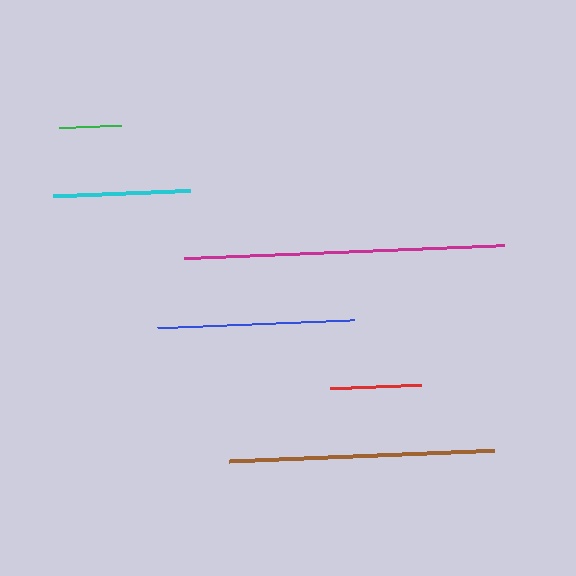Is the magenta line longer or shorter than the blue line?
The magenta line is longer than the blue line.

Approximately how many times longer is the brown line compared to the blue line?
The brown line is approximately 1.3 times the length of the blue line.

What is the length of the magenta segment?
The magenta segment is approximately 322 pixels long.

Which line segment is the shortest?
The green line is the shortest at approximately 62 pixels.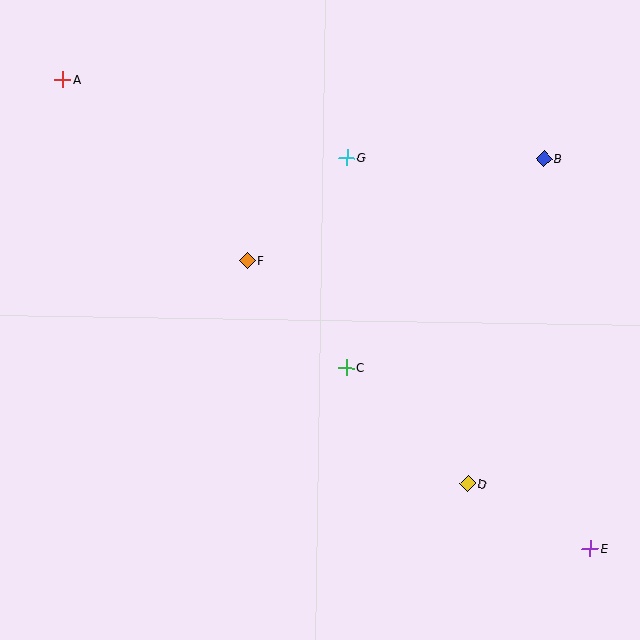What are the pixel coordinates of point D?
Point D is at (468, 484).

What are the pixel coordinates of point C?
Point C is at (347, 368).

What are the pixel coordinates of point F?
Point F is at (247, 261).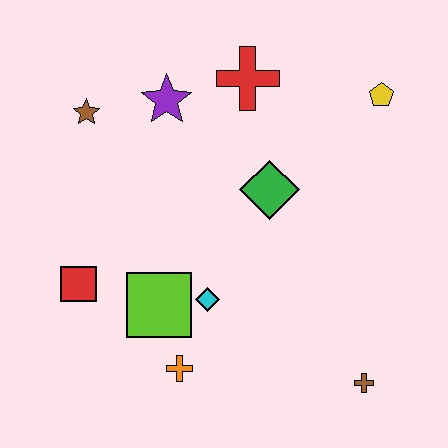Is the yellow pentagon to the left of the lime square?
No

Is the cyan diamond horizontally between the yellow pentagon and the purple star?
Yes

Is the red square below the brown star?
Yes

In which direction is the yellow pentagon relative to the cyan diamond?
The yellow pentagon is above the cyan diamond.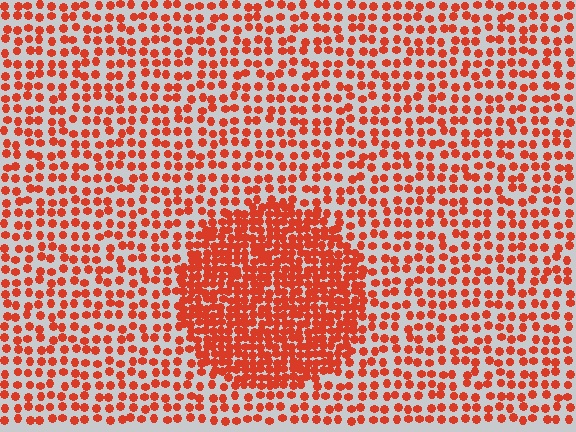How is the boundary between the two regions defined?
The boundary is defined by a change in element density (approximately 2.2x ratio). All elements are the same color, size, and shape.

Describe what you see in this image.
The image contains small red elements arranged at two different densities. A circle-shaped region is visible where the elements are more densely packed than the surrounding area.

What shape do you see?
I see a circle.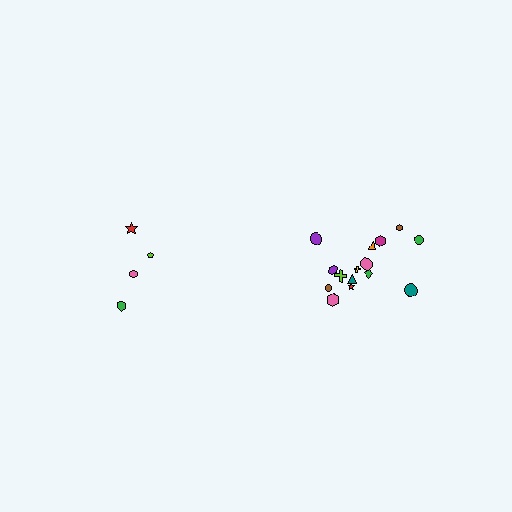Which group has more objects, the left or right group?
The right group.